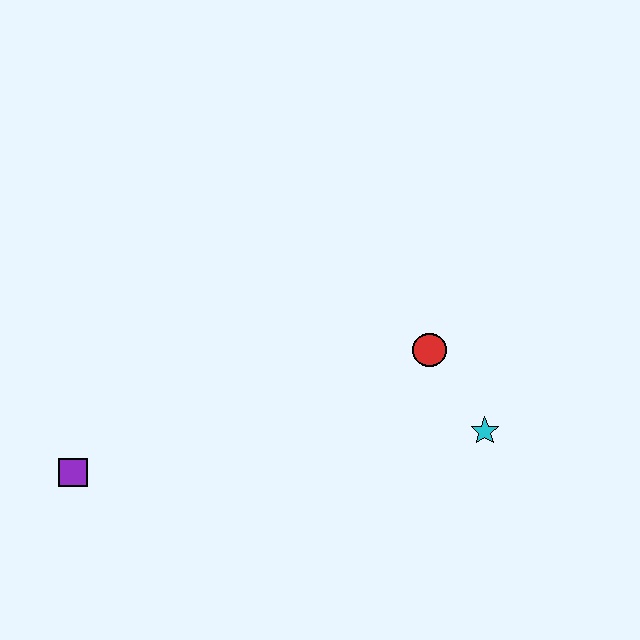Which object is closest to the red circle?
The cyan star is closest to the red circle.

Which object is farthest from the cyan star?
The purple square is farthest from the cyan star.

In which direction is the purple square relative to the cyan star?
The purple square is to the left of the cyan star.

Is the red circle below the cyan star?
No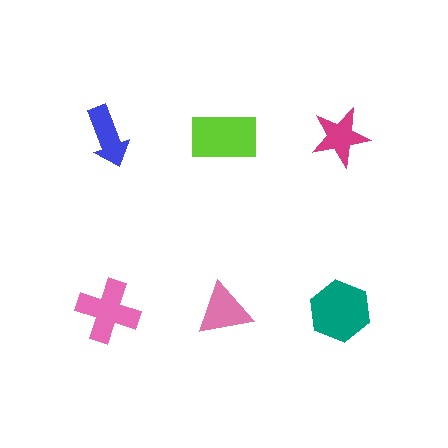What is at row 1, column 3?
A magenta star.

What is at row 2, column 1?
A pink cross.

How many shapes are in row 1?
3 shapes.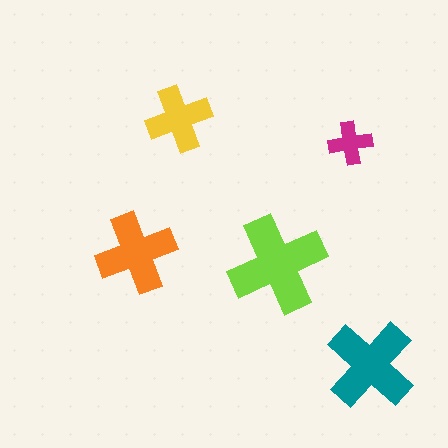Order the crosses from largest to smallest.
the lime one, the teal one, the orange one, the yellow one, the magenta one.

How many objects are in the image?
There are 5 objects in the image.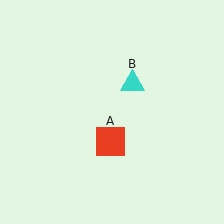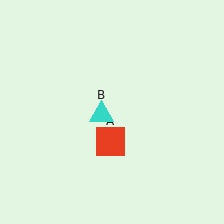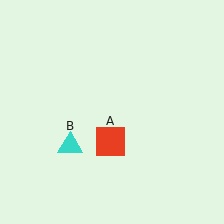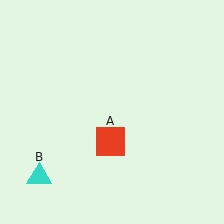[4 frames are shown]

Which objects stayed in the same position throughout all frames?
Red square (object A) remained stationary.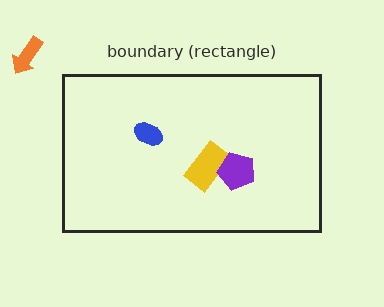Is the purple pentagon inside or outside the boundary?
Inside.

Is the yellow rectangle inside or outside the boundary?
Inside.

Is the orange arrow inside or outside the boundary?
Outside.